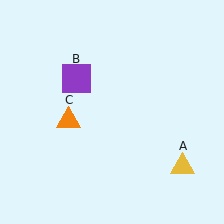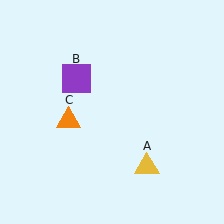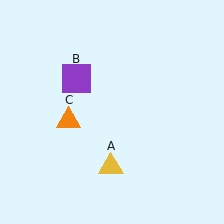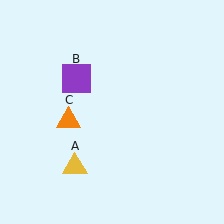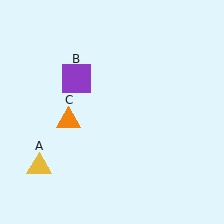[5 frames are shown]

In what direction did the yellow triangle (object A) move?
The yellow triangle (object A) moved left.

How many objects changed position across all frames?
1 object changed position: yellow triangle (object A).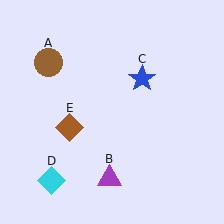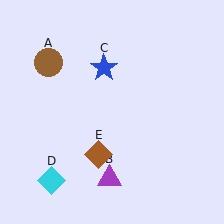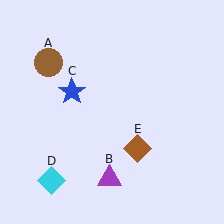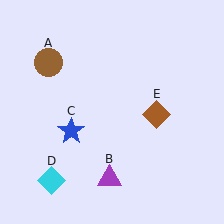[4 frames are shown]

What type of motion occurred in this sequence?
The blue star (object C), brown diamond (object E) rotated counterclockwise around the center of the scene.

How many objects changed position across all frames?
2 objects changed position: blue star (object C), brown diamond (object E).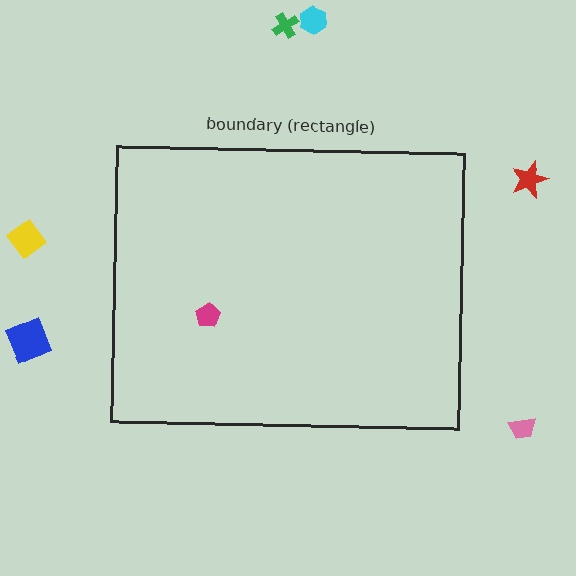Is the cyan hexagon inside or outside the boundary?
Outside.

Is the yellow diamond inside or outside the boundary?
Outside.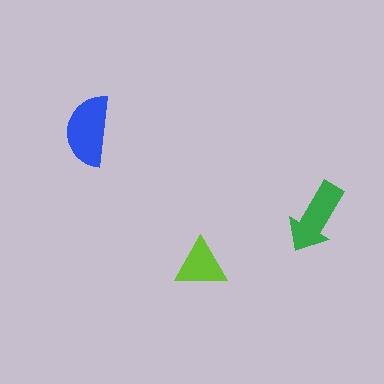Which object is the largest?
The blue semicircle.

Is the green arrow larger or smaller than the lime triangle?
Larger.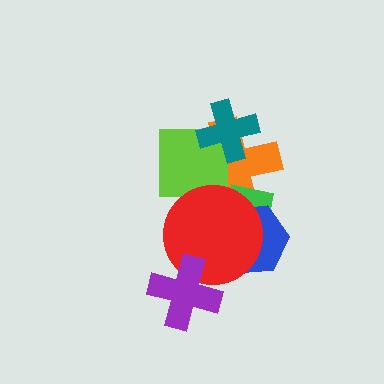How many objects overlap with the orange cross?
5 objects overlap with the orange cross.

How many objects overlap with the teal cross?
2 objects overlap with the teal cross.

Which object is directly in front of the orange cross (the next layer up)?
The lime square is directly in front of the orange cross.